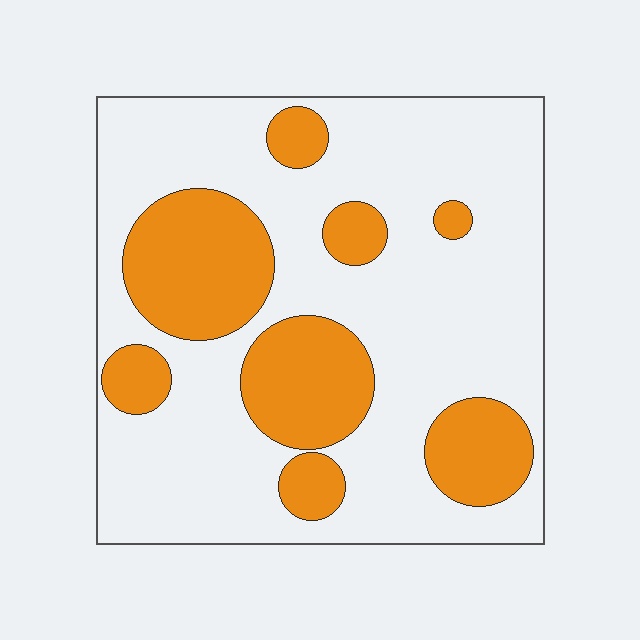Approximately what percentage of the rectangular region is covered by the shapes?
Approximately 30%.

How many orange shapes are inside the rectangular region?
8.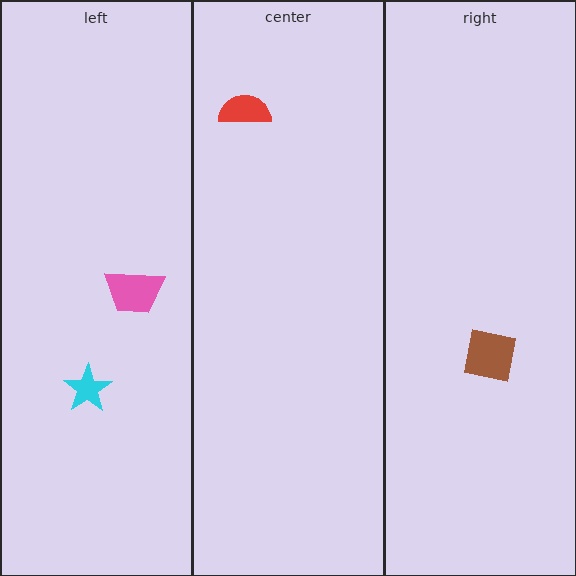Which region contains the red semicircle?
The center region.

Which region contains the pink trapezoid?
The left region.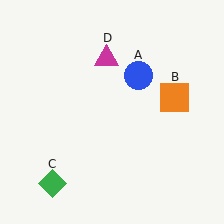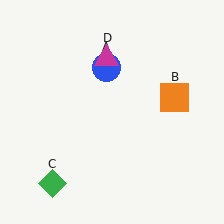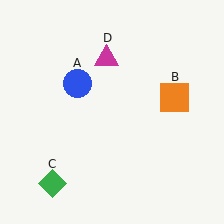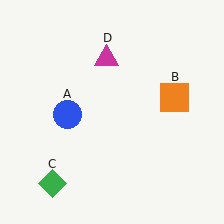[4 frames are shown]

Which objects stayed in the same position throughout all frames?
Orange square (object B) and green diamond (object C) and magenta triangle (object D) remained stationary.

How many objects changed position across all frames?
1 object changed position: blue circle (object A).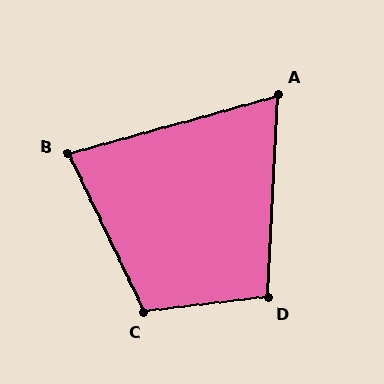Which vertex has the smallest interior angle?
A, at approximately 72 degrees.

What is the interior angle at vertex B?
Approximately 80 degrees (acute).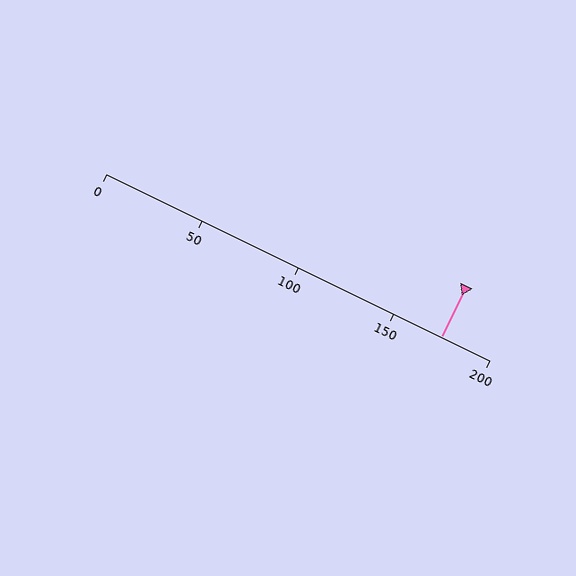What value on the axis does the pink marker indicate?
The marker indicates approximately 175.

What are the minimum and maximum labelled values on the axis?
The axis runs from 0 to 200.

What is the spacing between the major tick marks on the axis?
The major ticks are spaced 50 apart.